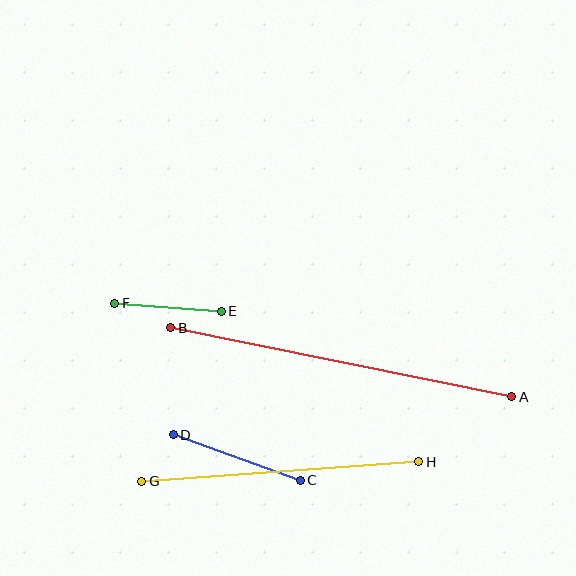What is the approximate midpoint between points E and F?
The midpoint is at approximately (168, 307) pixels.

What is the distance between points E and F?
The distance is approximately 107 pixels.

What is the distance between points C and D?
The distance is approximately 135 pixels.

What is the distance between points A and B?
The distance is approximately 348 pixels.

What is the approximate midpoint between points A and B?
The midpoint is at approximately (341, 362) pixels.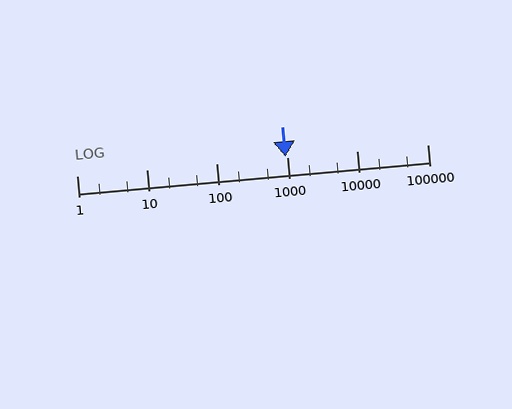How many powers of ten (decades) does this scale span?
The scale spans 5 decades, from 1 to 100000.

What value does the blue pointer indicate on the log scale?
The pointer indicates approximately 960.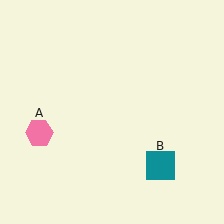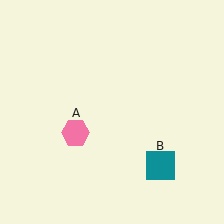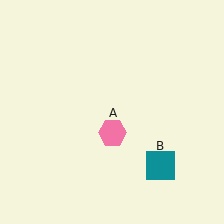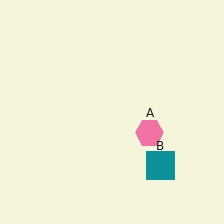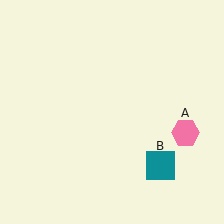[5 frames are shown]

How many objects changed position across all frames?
1 object changed position: pink hexagon (object A).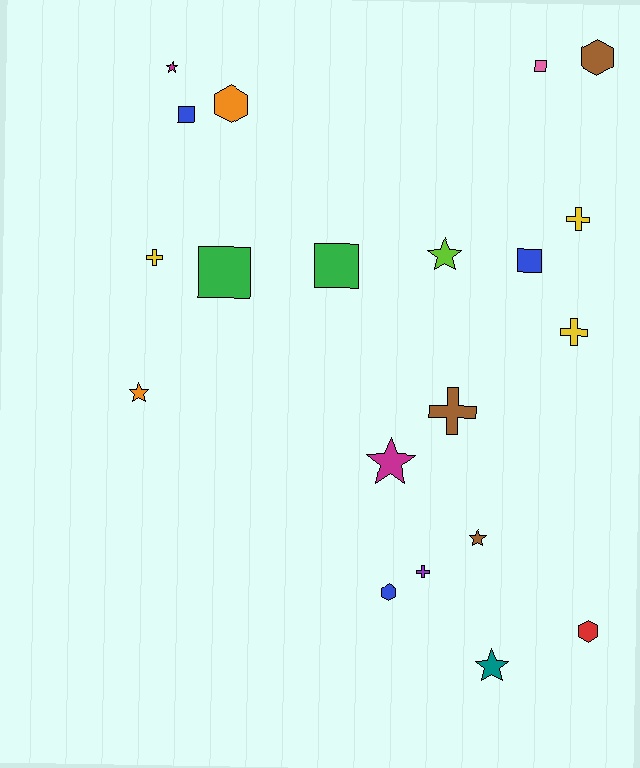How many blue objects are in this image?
There are 3 blue objects.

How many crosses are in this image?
There are 5 crosses.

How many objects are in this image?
There are 20 objects.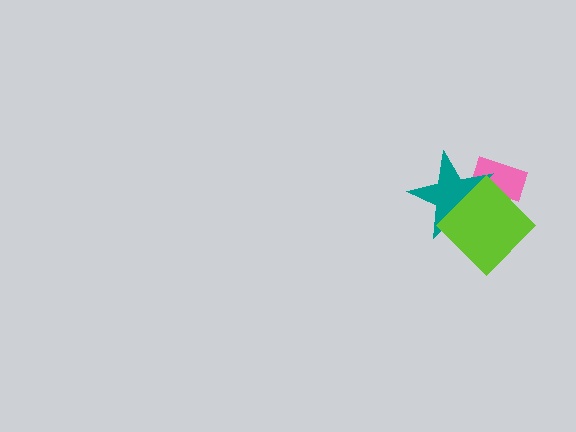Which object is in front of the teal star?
The lime diamond is in front of the teal star.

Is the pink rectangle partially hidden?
Yes, it is partially covered by another shape.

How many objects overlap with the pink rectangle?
2 objects overlap with the pink rectangle.